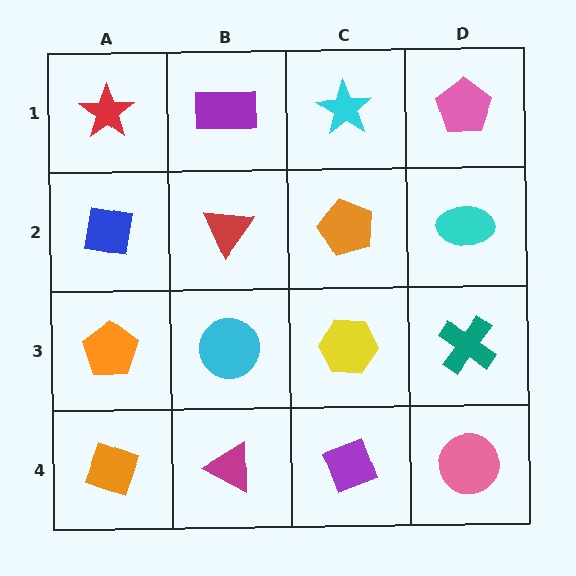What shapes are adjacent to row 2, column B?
A purple rectangle (row 1, column B), a cyan circle (row 3, column B), a blue square (row 2, column A), an orange pentagon (row 2, column C).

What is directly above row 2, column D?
A pink pentagon.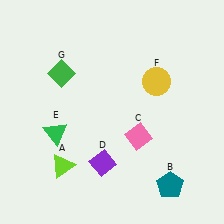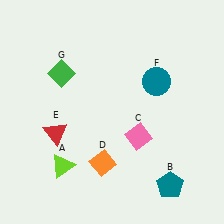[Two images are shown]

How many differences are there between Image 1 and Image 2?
There are 3 differences between the two images.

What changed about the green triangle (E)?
In Image 1, E is green. In Image 2, it changed to red.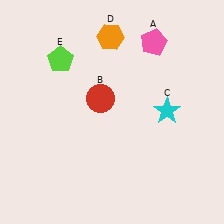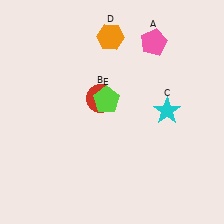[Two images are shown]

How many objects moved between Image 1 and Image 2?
1 object moved between the two images.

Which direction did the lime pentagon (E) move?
The lime pentagon (E) moved right.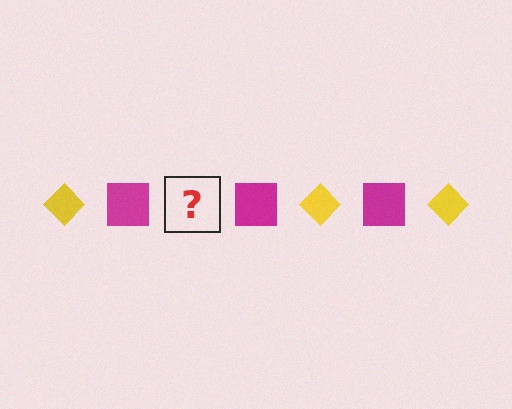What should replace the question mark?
The question mark should be replaced with a yellow diamond.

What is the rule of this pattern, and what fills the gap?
The rule is that the pattern alternates between yellow diamond and magenta square. The gap should be filled with a yellow diamond.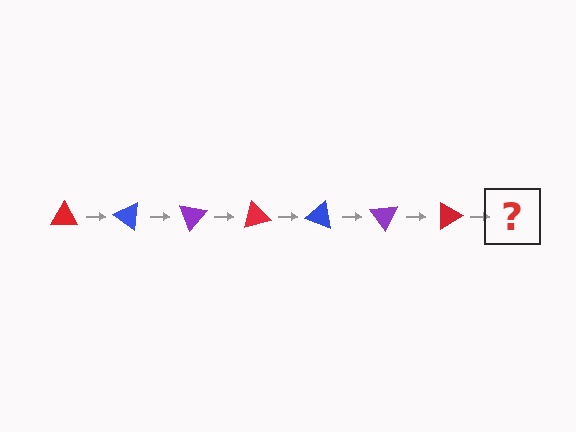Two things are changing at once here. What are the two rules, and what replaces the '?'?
The two rules are that it rotates 35 degrees each step and the color cycles through red, blue, and purple. The '?' should be a blue triangle, rotated 245 degrees from the start.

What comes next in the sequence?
The next element should be a blue triangle, rotated 245 degrees from the start.